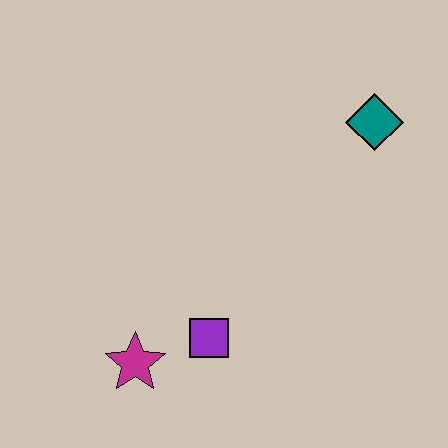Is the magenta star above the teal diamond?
No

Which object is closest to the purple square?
The magenta star is closest to the purple square.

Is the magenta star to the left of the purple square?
Yes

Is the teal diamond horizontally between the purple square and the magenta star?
No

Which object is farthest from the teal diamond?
The magenta star is farthest from the teal diamond.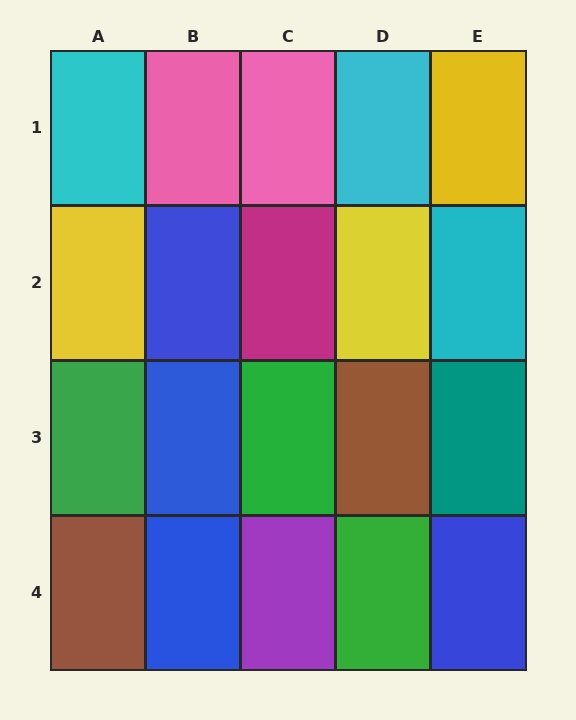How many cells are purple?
1 cell is purple.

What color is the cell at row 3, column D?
Brown.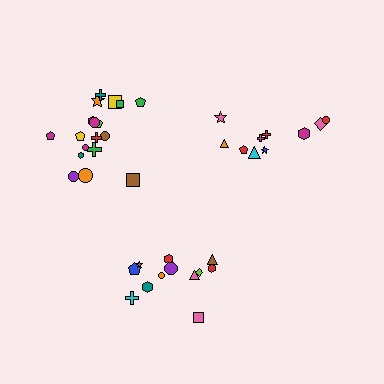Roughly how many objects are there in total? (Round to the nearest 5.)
Roughly 40 objects in total.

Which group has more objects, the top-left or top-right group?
The top-left group.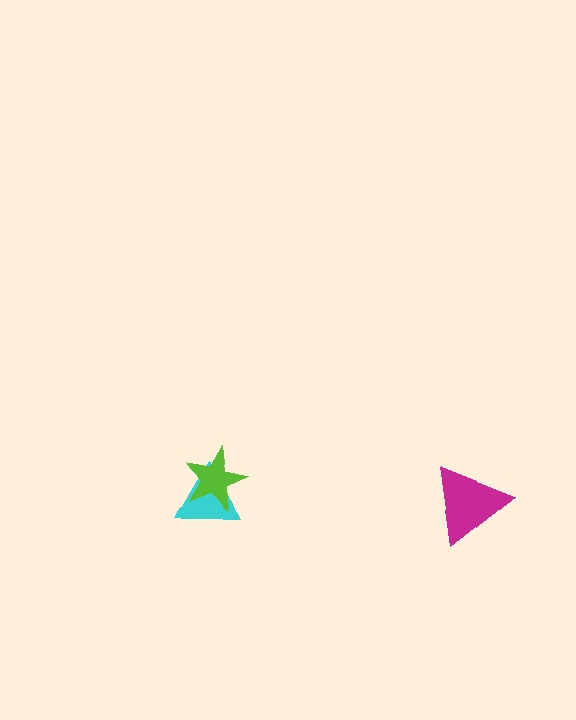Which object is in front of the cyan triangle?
The lime star is in front of the cyan triangle.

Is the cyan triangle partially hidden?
Yes, it is partially covered by another shape.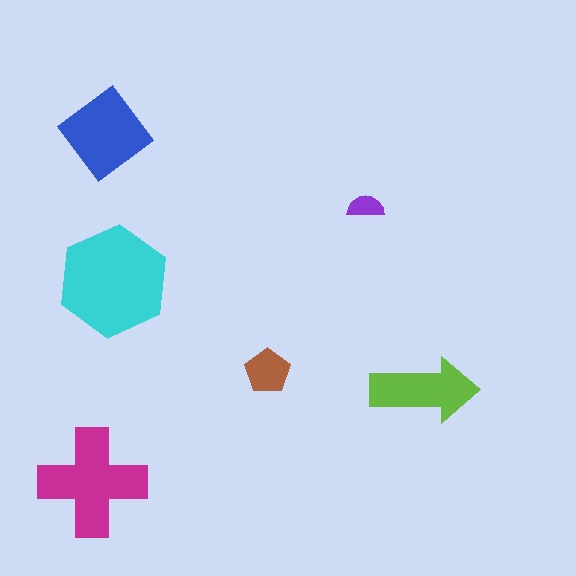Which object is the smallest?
The purple semicircle.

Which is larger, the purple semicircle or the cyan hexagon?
The cyan hexagon.